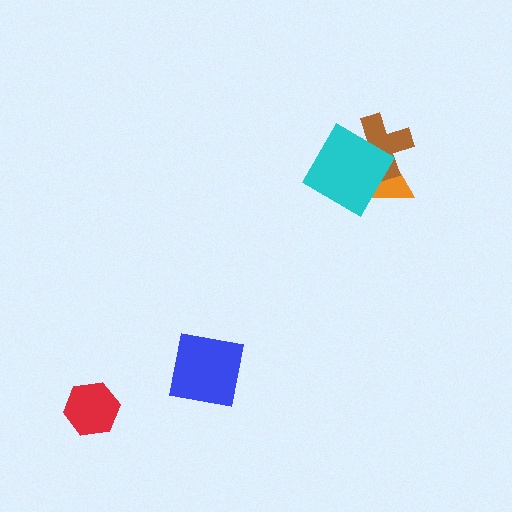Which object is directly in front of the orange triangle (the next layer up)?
The brown cross is directly in front of the orange triangle.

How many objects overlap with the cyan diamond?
2 objects overlap with the cyan diamond.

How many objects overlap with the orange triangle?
2 objects overlap with the orange triangle.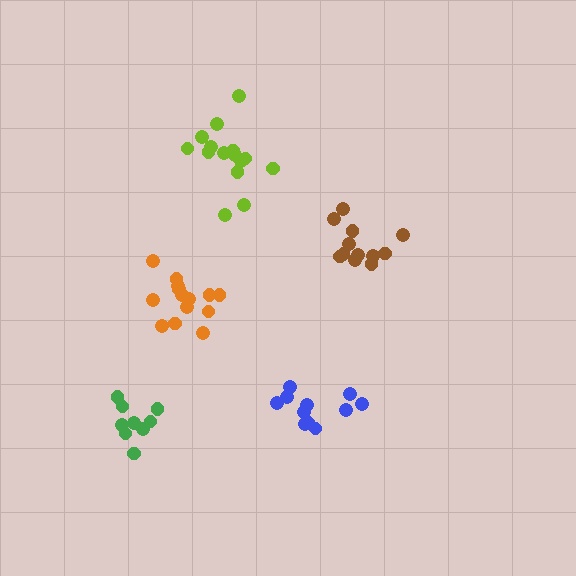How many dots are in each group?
Group 1: 12 dots, Group 2: 11 dots, Group 3: 14 dots, Group 4: 9 dots, Group 5: 15 dots (61 total).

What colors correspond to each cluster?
The clusters are colored: brown, blue, orange, green, lime.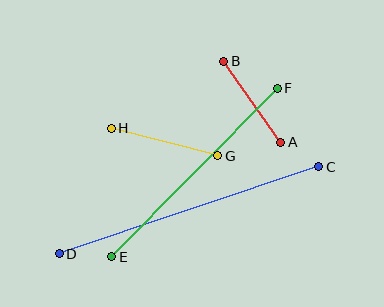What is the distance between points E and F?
The distance is approximately 236 pixels.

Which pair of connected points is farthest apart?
Points C and D are farthest apart.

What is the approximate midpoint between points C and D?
The midpoint is at approximately (189, 210) pixels.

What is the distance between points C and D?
The distance is approximately 274 pixels.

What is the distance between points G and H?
The distance is approximately 110 pixels.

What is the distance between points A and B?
The distance is approximately 99 pixels.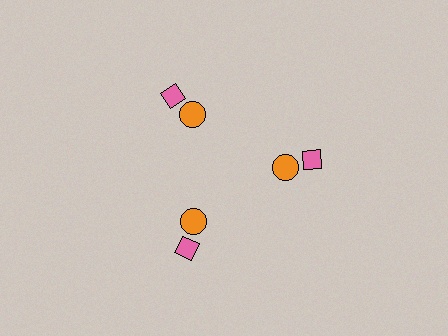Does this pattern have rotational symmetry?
Yes, this pattern has 3-fold rotational symmetry. It looks the same after rotating 120 degrees around the center.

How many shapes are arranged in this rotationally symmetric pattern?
There are 6 shapes, arranged in 3 groups of 2.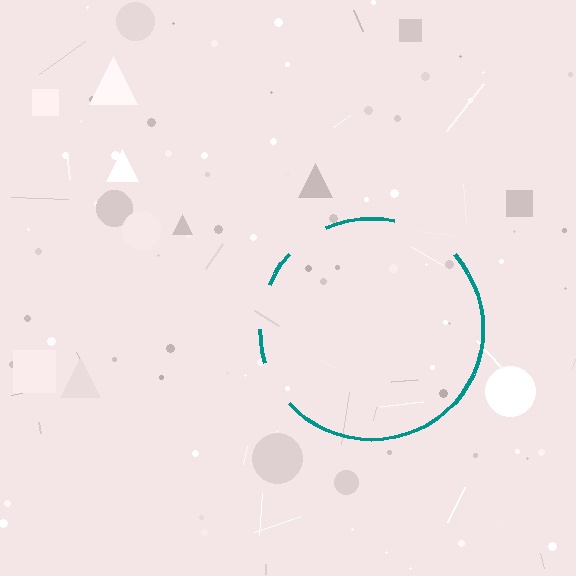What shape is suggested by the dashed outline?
The dashed outline suggests a circle.